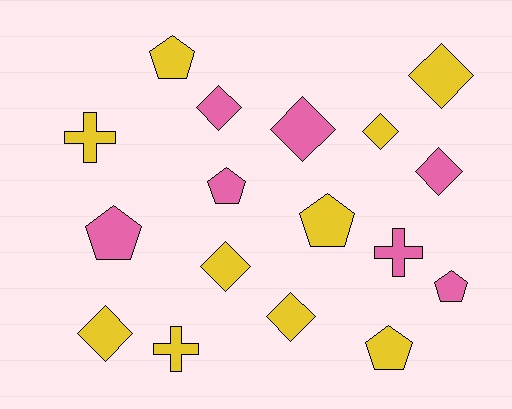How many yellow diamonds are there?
There are 5 yellow diamonds.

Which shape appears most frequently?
Diamond, with 8 objects.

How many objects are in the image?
There are 17 objects.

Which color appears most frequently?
Yellow, with 10 objects.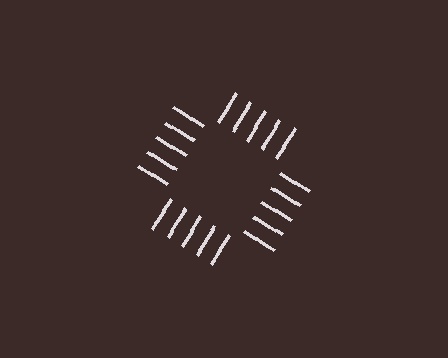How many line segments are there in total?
20 — 5 along each of the 4 edges.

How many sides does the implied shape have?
4 sides — the line-ends trace a square.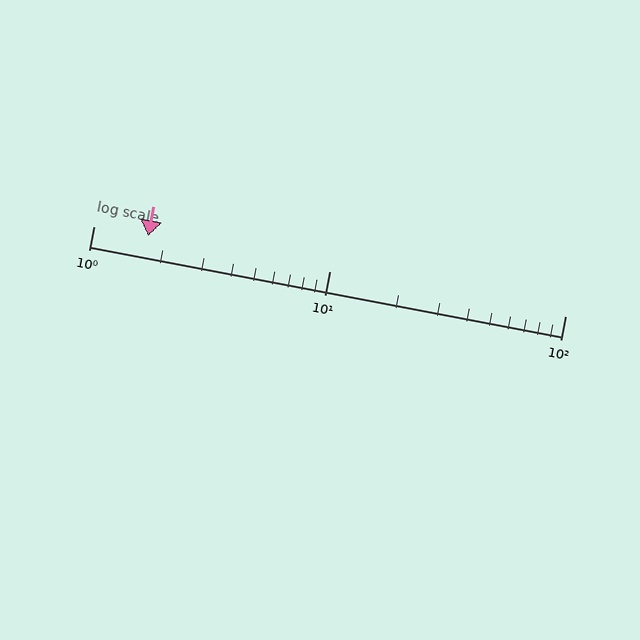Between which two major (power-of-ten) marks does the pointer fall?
The pointer is between 1 and 10.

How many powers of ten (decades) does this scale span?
The scale spans 2 decades, from 1 to 100.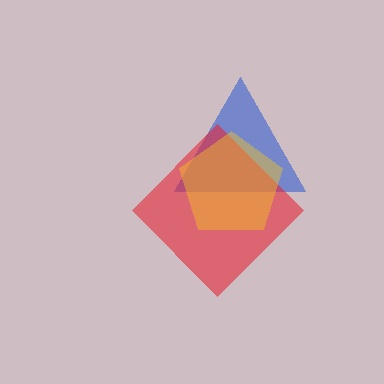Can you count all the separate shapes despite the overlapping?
Yes, there are 3 separate shapes.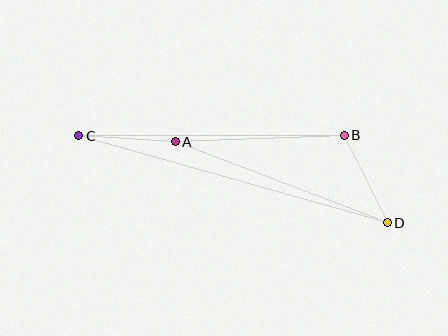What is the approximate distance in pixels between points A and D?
The distance between A and D is approximately 227 pixels.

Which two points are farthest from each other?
Points C and D are farthest from each other.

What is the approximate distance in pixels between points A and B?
The distance between A and B is approximately 169 pixels.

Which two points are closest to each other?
Points A and C are closest to each other.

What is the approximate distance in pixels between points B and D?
The distance between B and D is approximately 97 pixels.